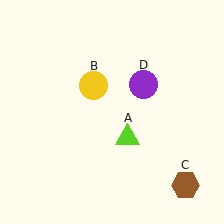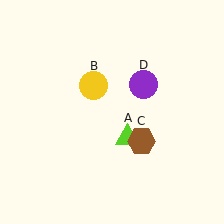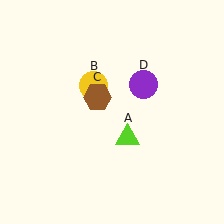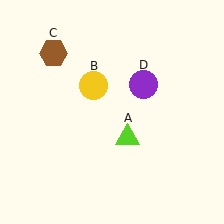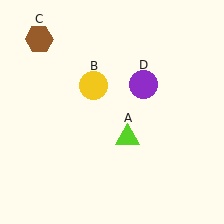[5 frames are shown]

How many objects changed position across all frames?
1 object changed position: brown hexagon (object C).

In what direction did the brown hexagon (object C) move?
The brown hexagon (object C) moved up and to the left.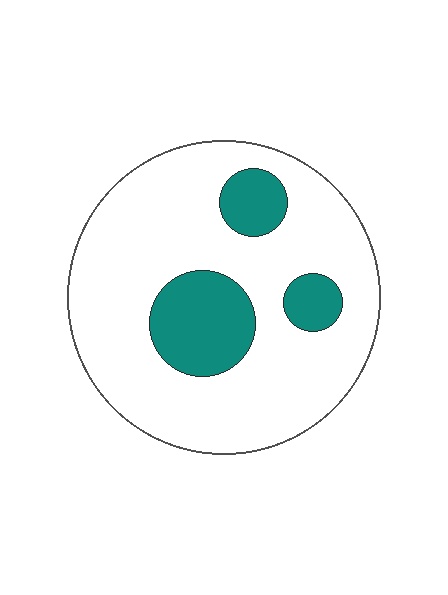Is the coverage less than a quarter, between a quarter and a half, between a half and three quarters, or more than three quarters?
Less than a quarter.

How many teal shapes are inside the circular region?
3.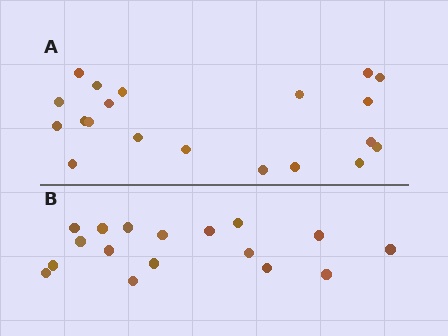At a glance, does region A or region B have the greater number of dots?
Region A (the top region) has more dots.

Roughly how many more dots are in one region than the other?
Region A has just a few more — roughly 2 or 3 more dots than region B.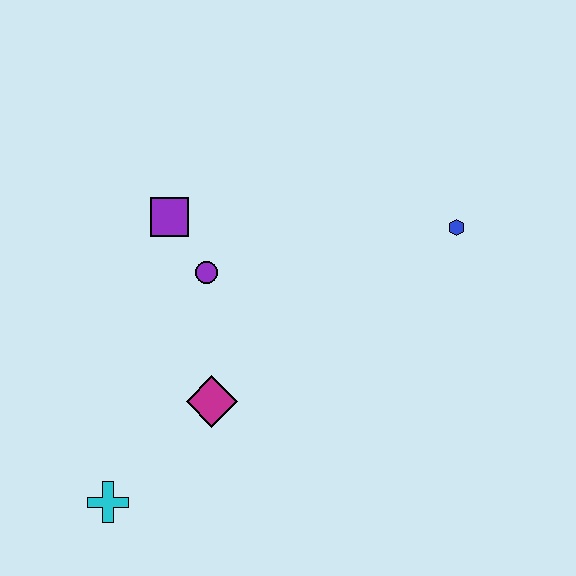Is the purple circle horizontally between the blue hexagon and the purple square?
Yes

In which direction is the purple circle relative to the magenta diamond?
The purple circle is above the magenta diamond.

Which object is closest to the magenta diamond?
The purple circle is closest to the magenta diamond.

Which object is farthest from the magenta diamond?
The blue hexagon is farthest from the magenta diamond.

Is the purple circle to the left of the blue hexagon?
Yes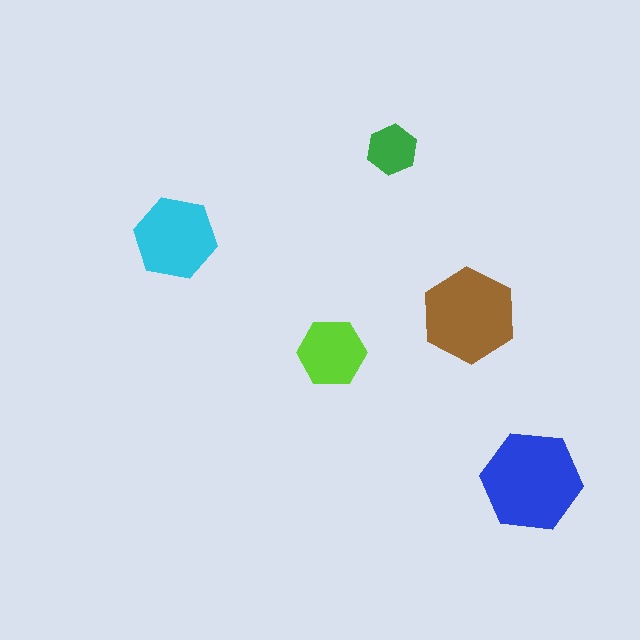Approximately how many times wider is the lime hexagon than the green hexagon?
About 1.5 times wider.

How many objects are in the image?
There are 5 objects in the image.